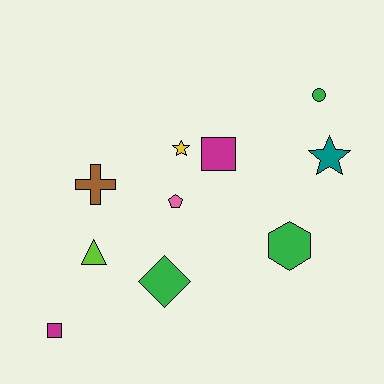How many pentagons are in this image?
There is 1 pentagon.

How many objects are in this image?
There are 10 objects.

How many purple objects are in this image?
There are no purple objects.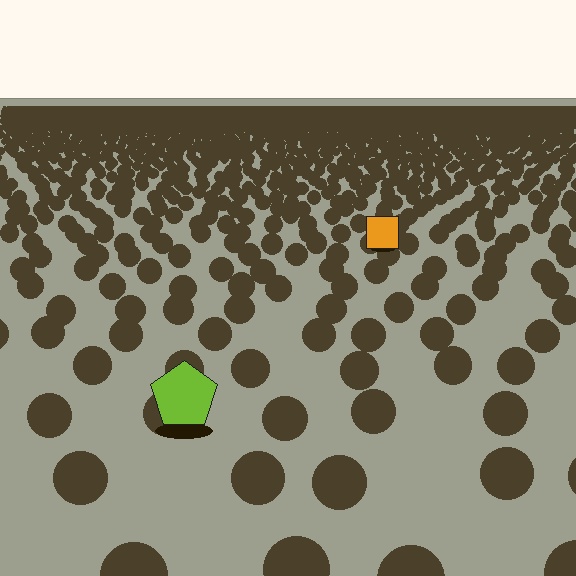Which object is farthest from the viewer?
The orange square is farthest from the viewer. It appears smaller and the ground texture around it is denser.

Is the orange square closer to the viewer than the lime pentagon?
No. The lime pentagon is closer — you can tell from the texture gradient: the ground texture is coarser near it.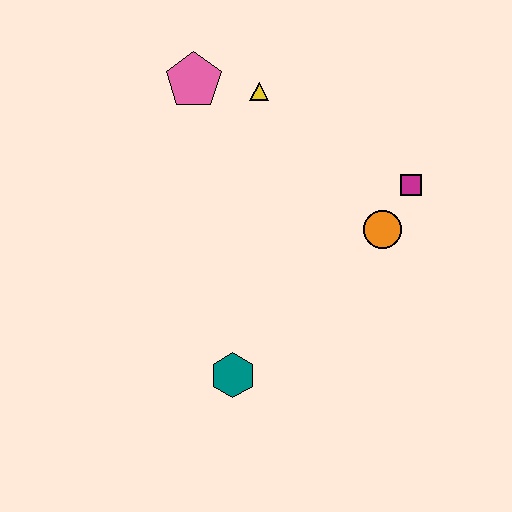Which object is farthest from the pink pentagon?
The teal hexagon is farthest from the pink pentagon.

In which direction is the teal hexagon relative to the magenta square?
The teal hexagon is below the magenta square.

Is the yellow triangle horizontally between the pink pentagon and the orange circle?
Yes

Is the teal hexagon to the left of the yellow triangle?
Yes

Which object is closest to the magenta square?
The orange circle is closest to the magenta square.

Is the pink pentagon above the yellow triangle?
Yes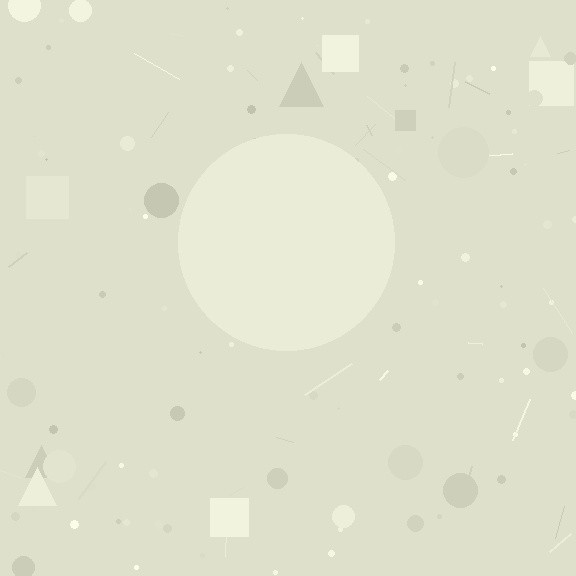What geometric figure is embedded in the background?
A circle is embedded in the background.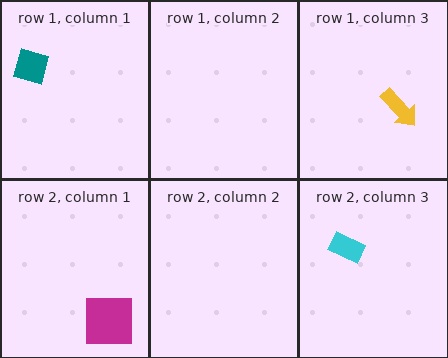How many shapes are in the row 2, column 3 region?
1.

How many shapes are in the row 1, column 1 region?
1.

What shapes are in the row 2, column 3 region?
The cyan rectangle.